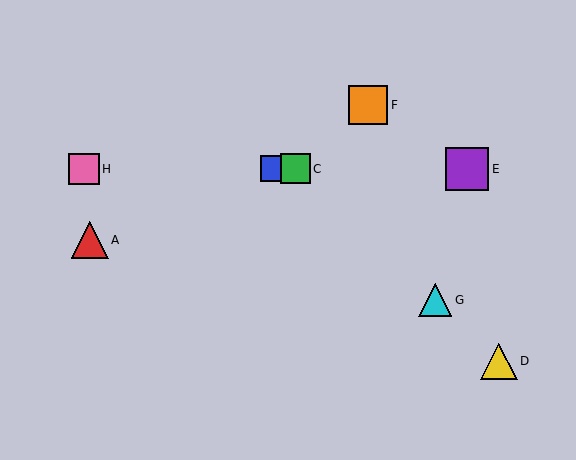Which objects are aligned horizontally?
Objects B, C, E, H are aligned horizontally.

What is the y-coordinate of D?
Object D is at y≈361.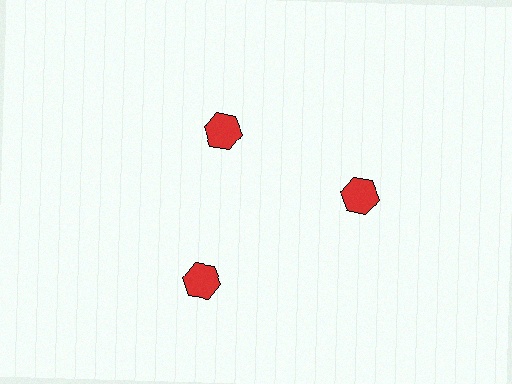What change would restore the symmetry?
The symmetry would be restored by moving it outward, back onto the ring so that all 3 hexagons sit at equal angles and equal distance from the center.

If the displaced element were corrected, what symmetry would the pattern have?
It would have 3-fold rotational symmetry — the pattern would map onto itself every 120 degrees.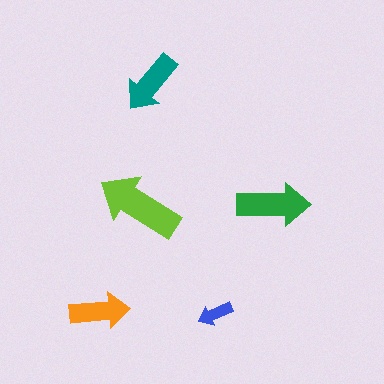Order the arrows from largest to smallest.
the lime one, the green one, the teal one, the orange one, the blue one.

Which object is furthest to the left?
The orange arrow is leftmost.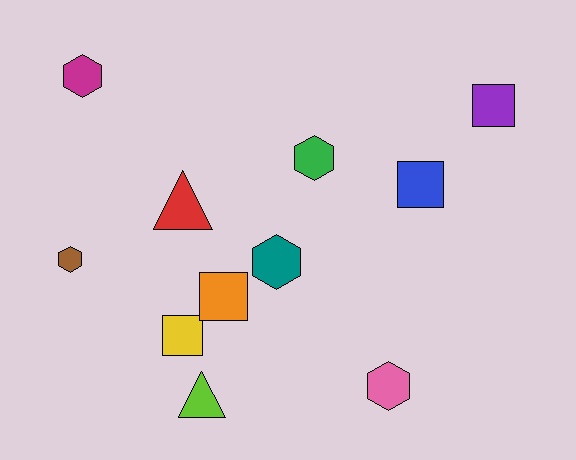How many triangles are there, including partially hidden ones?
There are 2 triangles.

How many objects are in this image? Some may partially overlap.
There are 11 objects.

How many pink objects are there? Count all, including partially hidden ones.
There is 1 pink object.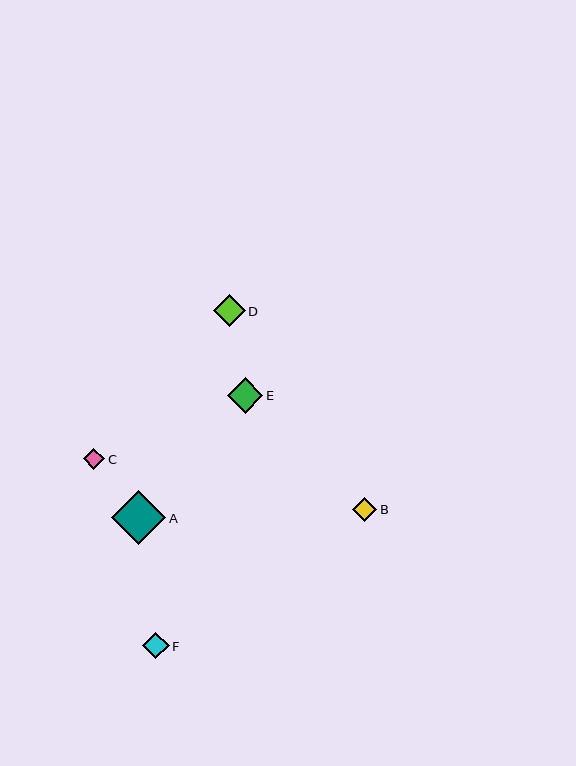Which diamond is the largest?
Diamond A is the largest with a size of approximately 54 pixels.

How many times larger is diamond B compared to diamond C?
Diamond B is approximately 1.2 times the size of diamond C.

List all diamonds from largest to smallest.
From largest to smallest: A, E, D, F, B, C.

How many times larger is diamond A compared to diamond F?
Diamond A is approximately 2.0 times the size of diamond F.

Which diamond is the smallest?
Diamond C is the smallest with a size of approximately 21 pixels.